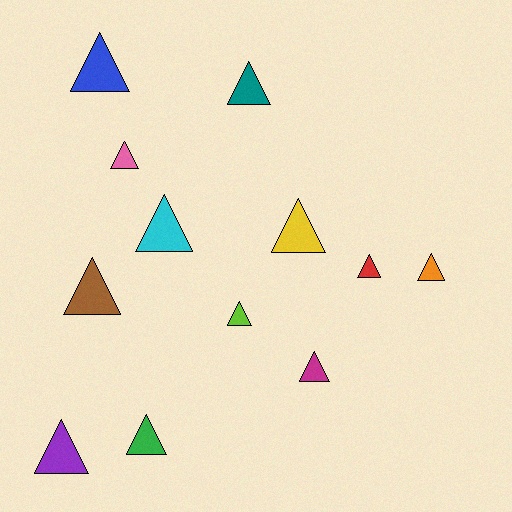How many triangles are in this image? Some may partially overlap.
There are 12 triangles.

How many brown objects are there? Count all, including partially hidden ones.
There is 1 brown object.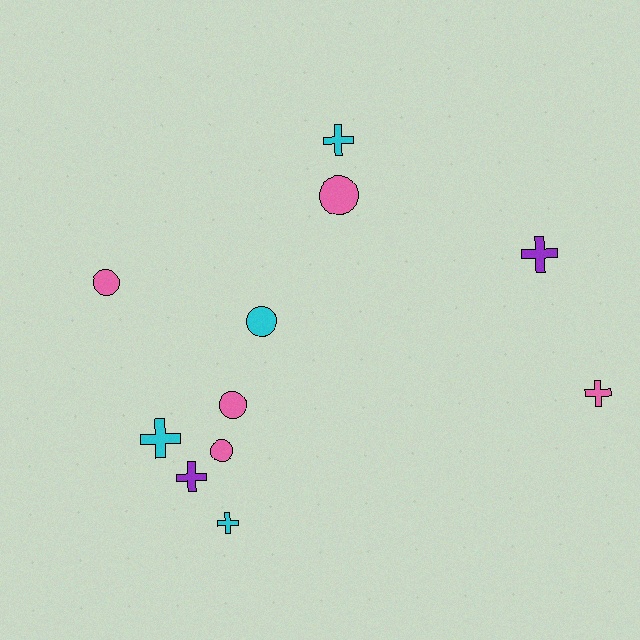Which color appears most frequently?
Pink, with 5 objects.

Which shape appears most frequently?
Cross, with 6 objects.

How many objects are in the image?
There are 11 objects.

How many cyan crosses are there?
There are 3 cyan crosses.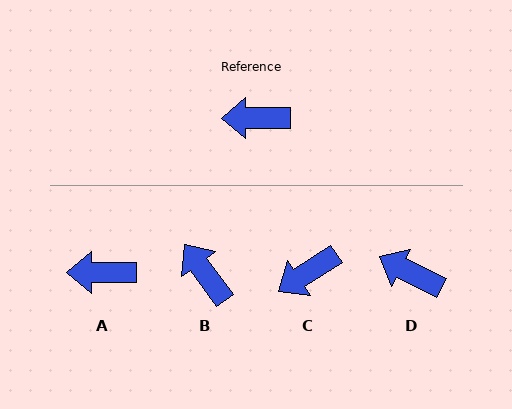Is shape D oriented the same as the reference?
No, it is off by about 27 degrees.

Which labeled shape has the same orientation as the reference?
A.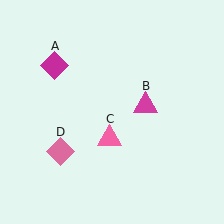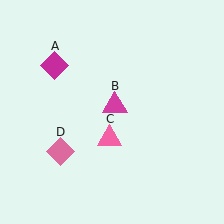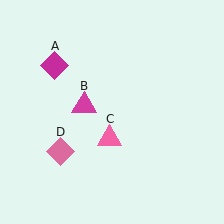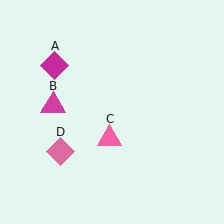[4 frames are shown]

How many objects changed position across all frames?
1 object changed position: magenta triangle (object B).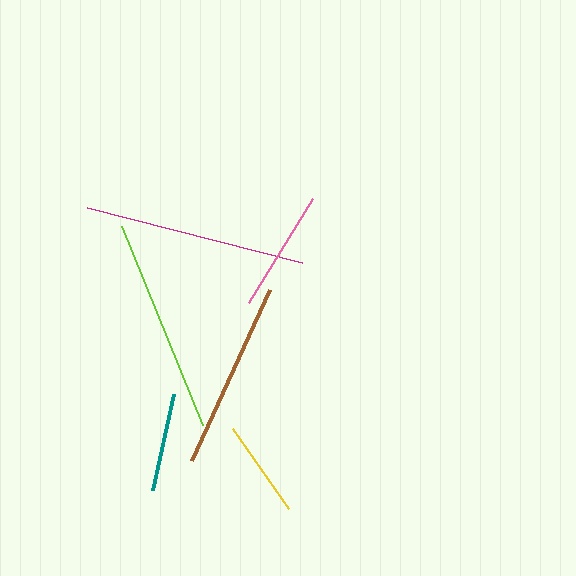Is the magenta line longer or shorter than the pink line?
The magenta line is longer than the pink line.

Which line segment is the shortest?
The yellow line is the shortest at approximately 98 pixels.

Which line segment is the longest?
The magenta line is the longest at approximately 222 pixels.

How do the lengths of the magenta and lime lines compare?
The magenta and lime lines are approximately the same length.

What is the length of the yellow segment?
The yellow segment is approximately 98 pixels long.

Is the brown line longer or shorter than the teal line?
The brown line is longer than the teal line.